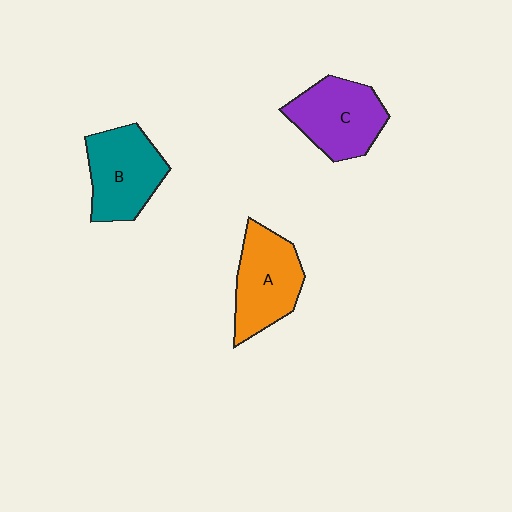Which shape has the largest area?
Shape B (teal).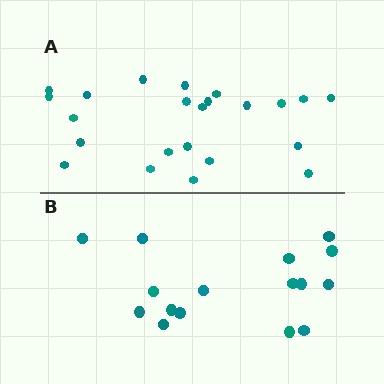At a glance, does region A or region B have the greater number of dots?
Region A (the top region) has more dots.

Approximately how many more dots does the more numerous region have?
Region A has roughly 8 or so more dots than region B.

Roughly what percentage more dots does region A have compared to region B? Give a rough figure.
About 45% more.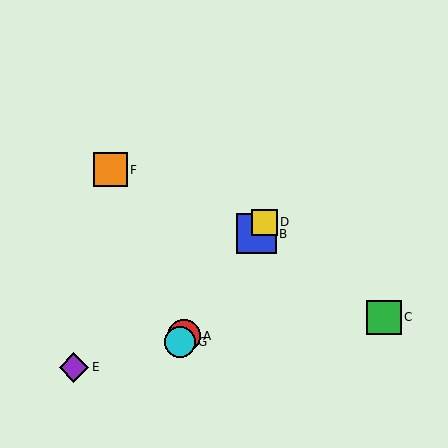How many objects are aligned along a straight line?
4 objects (A, B, D, G) are aligned along a straight line.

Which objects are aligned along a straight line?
Objects A, B, D, G are aligned along a straight line.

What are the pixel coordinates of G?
Object G is at (180, 342).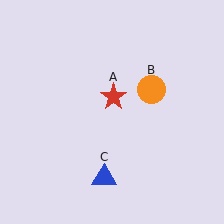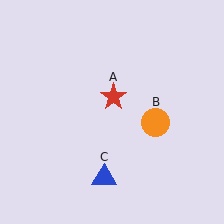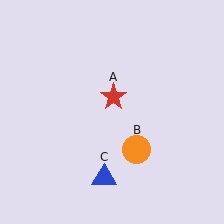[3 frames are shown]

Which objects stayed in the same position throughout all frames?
Red star (object A) and blue triangle (object C) remained stationary.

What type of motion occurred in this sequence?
The orange circle (object B) rotated clockwise around the center of the scene.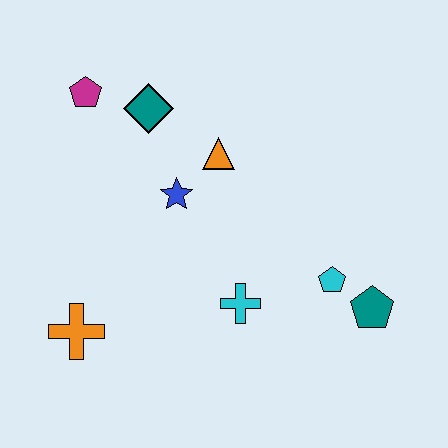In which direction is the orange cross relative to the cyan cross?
The orange cross is to the left of the cyan cross.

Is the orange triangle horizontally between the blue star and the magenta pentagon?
No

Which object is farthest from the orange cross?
The teal pentagon is farthest from the orange cross.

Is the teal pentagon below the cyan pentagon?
Yes